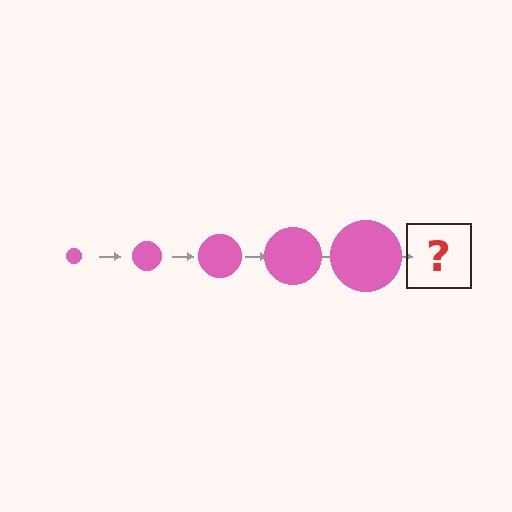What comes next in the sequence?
The next element should be a pink circle, larger than the previous one.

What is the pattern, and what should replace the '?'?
The pattern is that the circle gets progressively larger each step. The '?' should be a pink circle, larger than the previous one.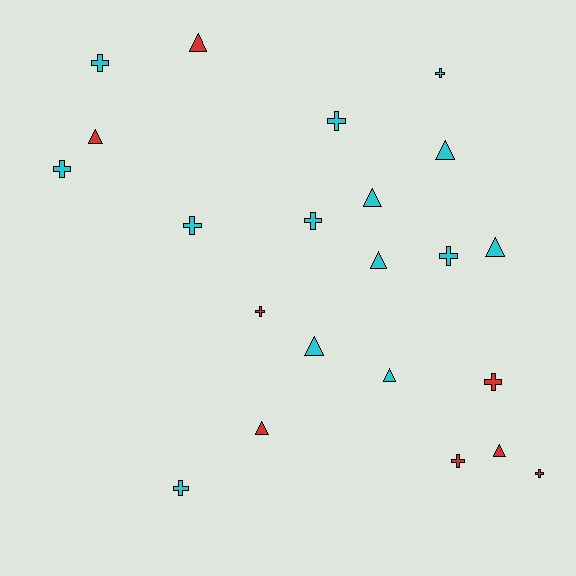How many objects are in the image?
There are 22 objects.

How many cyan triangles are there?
There are 6 cyan triangles.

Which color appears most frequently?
Cyan, with 14 objects.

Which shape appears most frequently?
Cross, with 12 objects.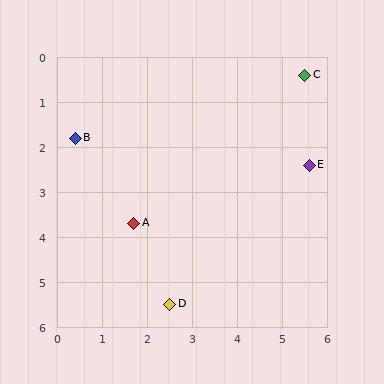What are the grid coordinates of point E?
Point E is at approximately (5.6, 2.4).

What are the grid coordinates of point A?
Point A is at approximately (1.7, 3.7).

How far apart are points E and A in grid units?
Points E and A are about 4.1 grid units apart.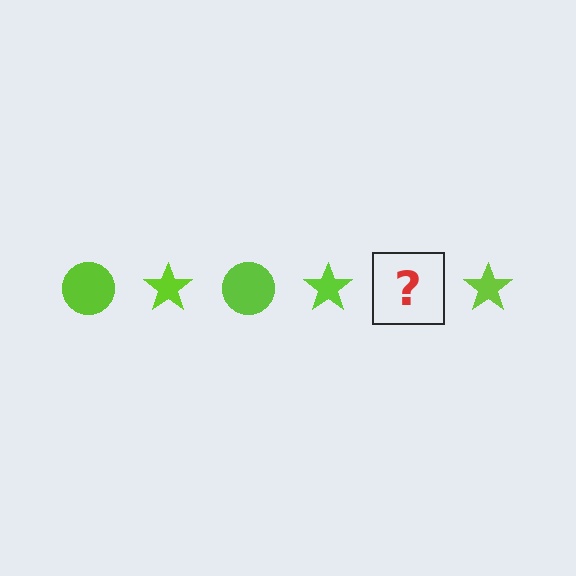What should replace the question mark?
The question mark should be replaced with a lime circle.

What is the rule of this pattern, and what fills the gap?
The rule is that the pattern cycles through circle, star shapes in lime. The gap should be filled with a lime circle.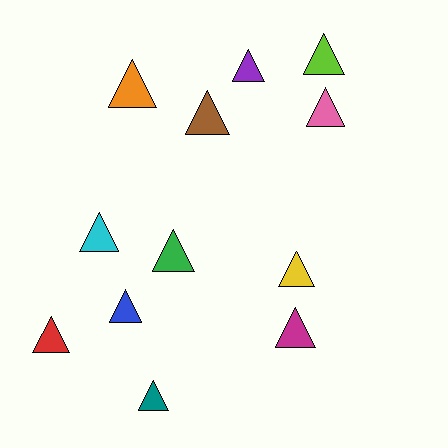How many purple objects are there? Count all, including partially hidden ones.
There is 1 purple object.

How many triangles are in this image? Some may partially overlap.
There are 12 triangles.